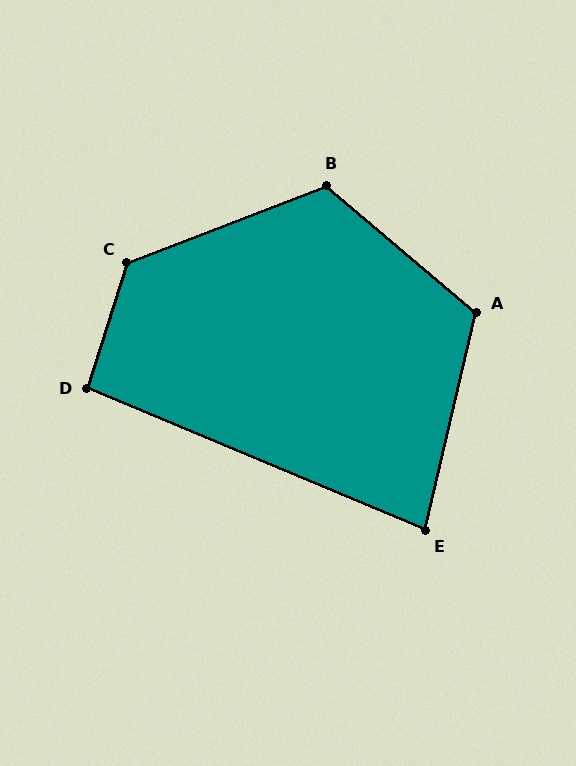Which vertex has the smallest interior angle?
E, at approximately 80 degrees.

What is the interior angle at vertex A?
Approximately 117 degrees (obtuse).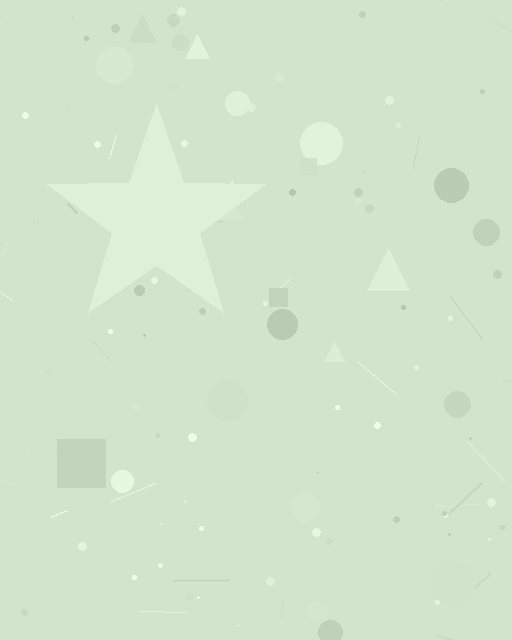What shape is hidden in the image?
A star is hidden in the image.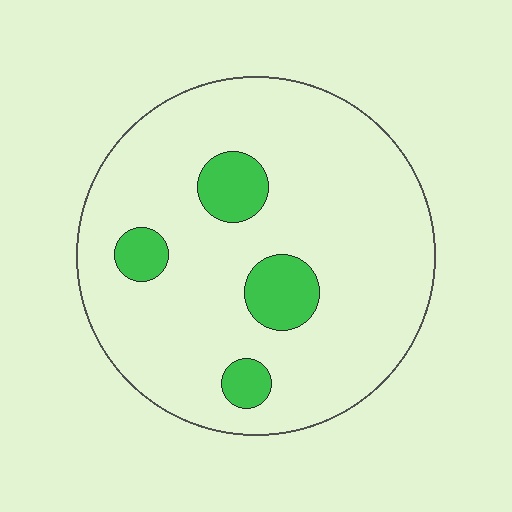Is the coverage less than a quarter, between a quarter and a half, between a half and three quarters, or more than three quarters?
Less than a quarter.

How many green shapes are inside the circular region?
4.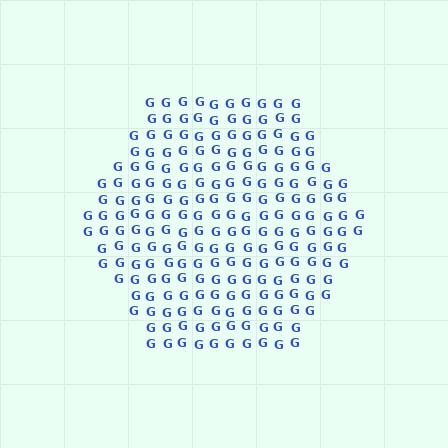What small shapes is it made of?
It is made of small letter G's.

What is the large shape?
The large shape is a hexagon.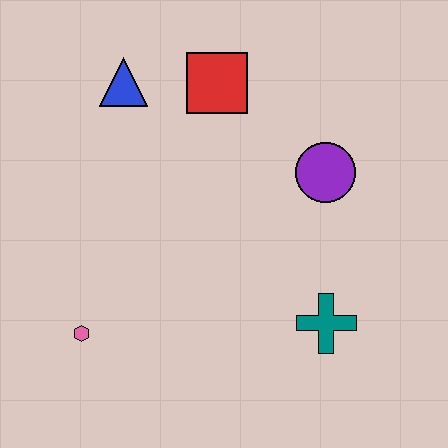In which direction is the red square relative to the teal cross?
The red square is above the teal cross.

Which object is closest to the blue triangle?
The red square is closest to the blue triangle.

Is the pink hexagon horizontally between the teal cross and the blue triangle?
No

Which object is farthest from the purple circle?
The pink hexagon is farthest from the purple circle.